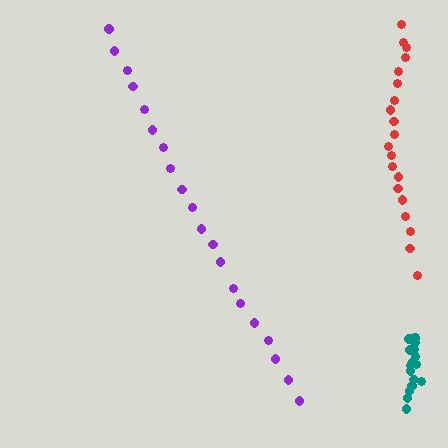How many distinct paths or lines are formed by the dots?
There are 3 distinct paths.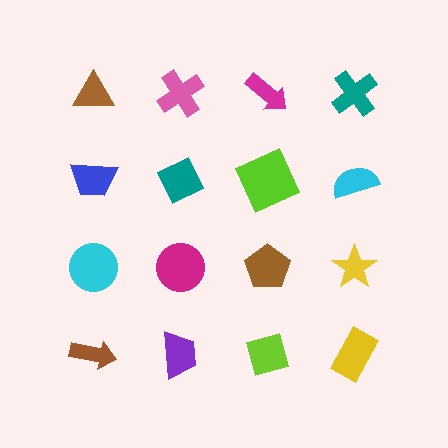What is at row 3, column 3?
A brown pentagon.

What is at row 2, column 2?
A teal diamond.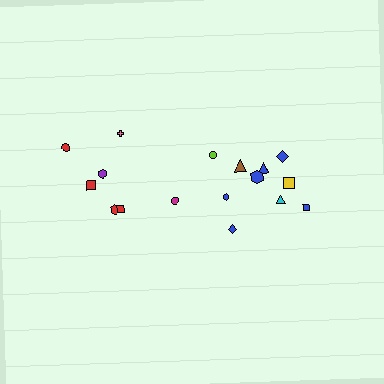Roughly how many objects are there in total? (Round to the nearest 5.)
Roughly 15 objects in total.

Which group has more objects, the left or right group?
The right group.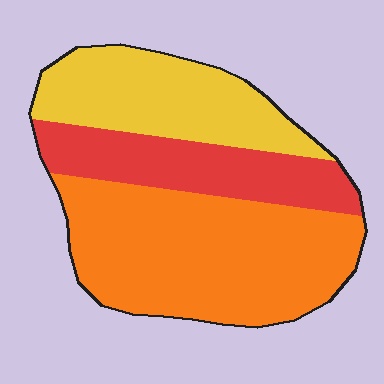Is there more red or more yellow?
Yellow.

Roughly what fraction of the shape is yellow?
Yellow covers 28% of the shape.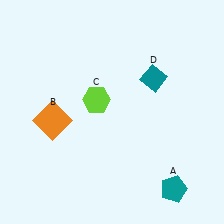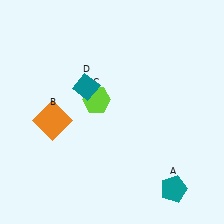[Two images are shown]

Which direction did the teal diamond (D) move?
The teal diamond (D) moved left.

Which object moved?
The teal diamond (D) moved left.